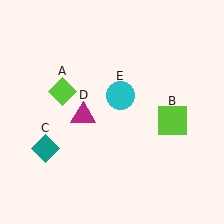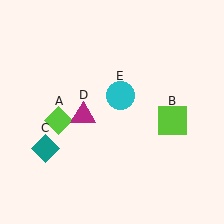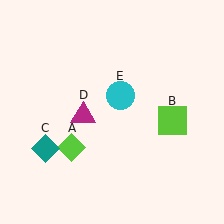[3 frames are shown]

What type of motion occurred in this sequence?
The lime diamond (object A) rotated counterclockwise around the center of the scene.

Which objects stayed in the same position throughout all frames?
Lime square (object B) and teal diamond (object C) and magenta triangle (object D) and cyan circle (object E) remained stationary.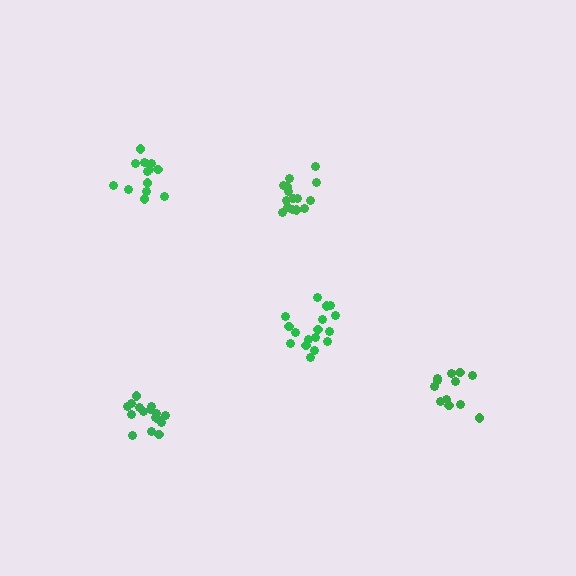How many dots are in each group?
Group 1: 14 dots, Group 2: 16 dots, Group 3: 17 dots, Group 4: 12 dots, Group 5: 15 dots (74 total).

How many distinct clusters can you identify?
There are 5 distinct clusters.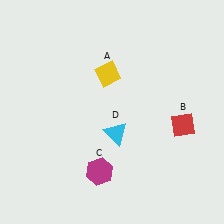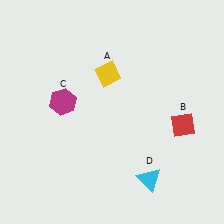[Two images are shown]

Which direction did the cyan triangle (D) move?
The cyan triangle (D) moved down.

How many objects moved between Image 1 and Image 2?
2 objects moved between the two images.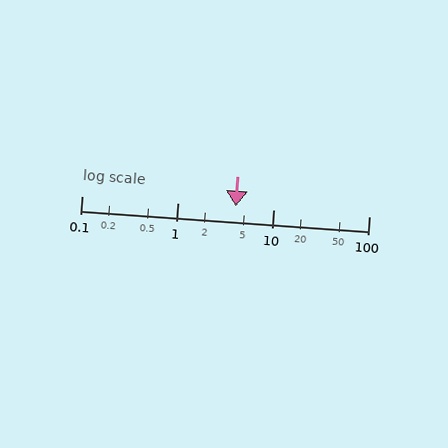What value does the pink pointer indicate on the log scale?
The pointer indicates approximately 4.1.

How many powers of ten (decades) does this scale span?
The scale spans 3 decades, from 0.1 to 100.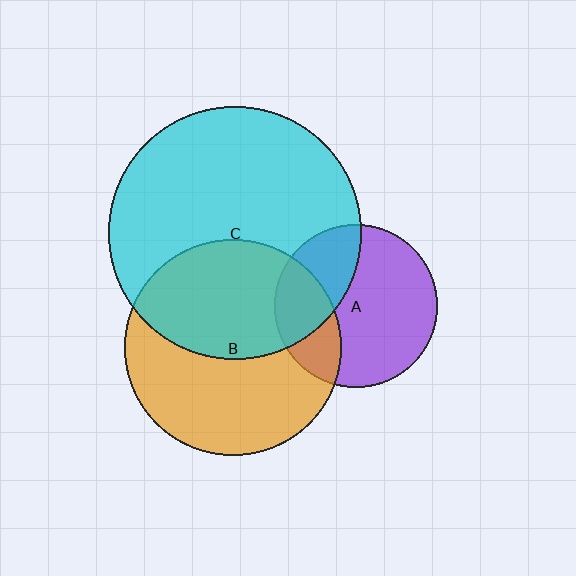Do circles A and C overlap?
Yes.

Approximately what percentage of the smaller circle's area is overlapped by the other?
Approximately 30%.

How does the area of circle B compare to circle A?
Approximately 1.8 times.